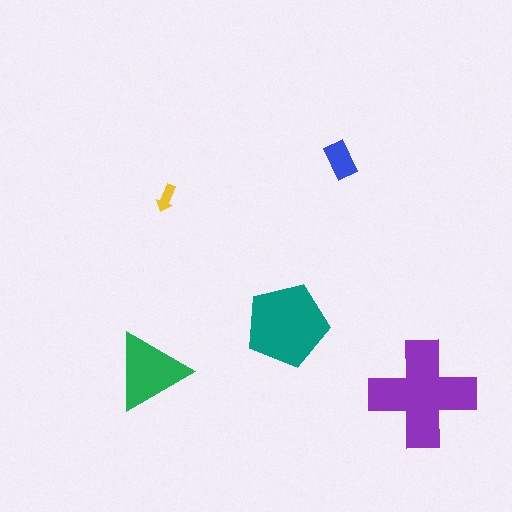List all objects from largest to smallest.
The purple cross, the teal pentagon, the green triangle, the blue rectangle, the yellow arrow.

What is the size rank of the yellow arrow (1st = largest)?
5th.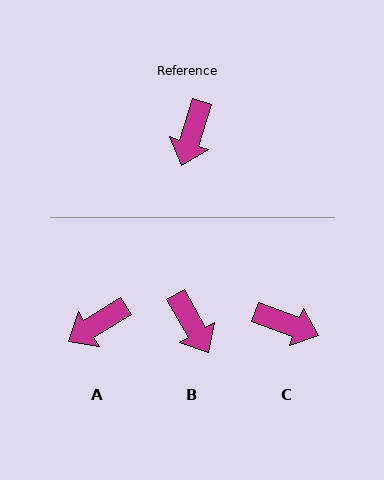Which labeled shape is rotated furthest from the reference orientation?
C, about 88 degrees away.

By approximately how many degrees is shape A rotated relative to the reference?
Approximately 40 degrees clockwise.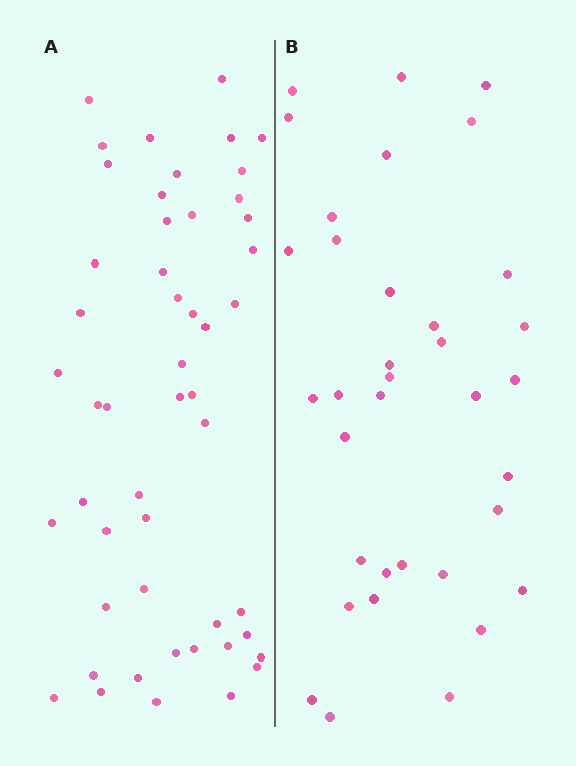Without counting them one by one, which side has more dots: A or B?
Region A (the left region) has more dots.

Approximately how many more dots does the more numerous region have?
Region A has approximately 15 more dots than region B.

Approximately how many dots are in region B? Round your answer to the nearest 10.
About 40 dots. (The exact count is 35, which rounds to 40.)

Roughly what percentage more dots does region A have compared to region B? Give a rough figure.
About 45% more.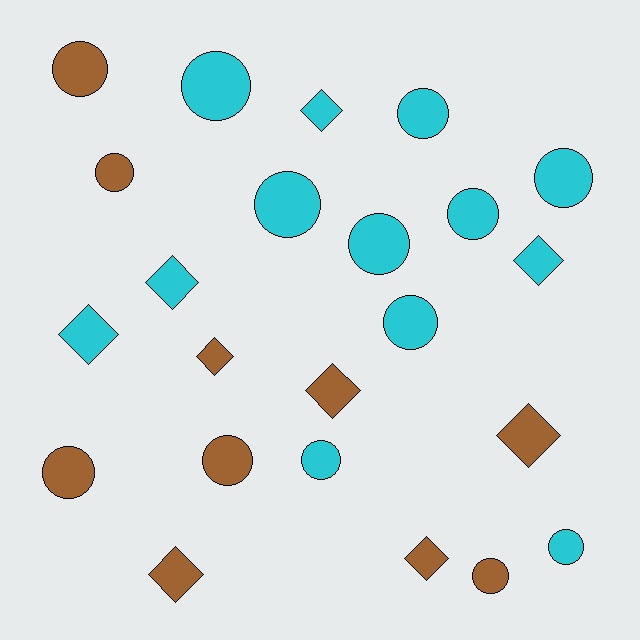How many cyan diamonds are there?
There are 4 cyan diamonds.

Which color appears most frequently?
Cyan, with 13 objects.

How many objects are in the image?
There are 23 objects.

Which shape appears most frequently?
Circle, with 14 objects.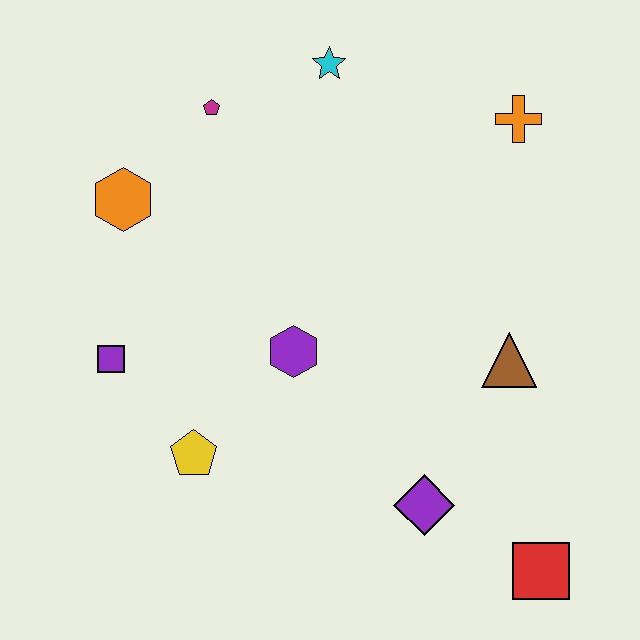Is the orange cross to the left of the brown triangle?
No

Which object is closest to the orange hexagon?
The magenta pentagon is closest to the orange hexagon.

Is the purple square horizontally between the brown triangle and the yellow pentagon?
No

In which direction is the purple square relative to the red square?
The purple square is to the left of the red square.